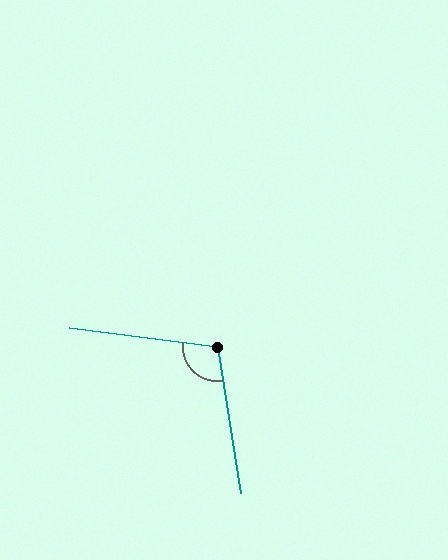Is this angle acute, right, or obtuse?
It is obtuse.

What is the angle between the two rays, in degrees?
Approximately 106 degrees.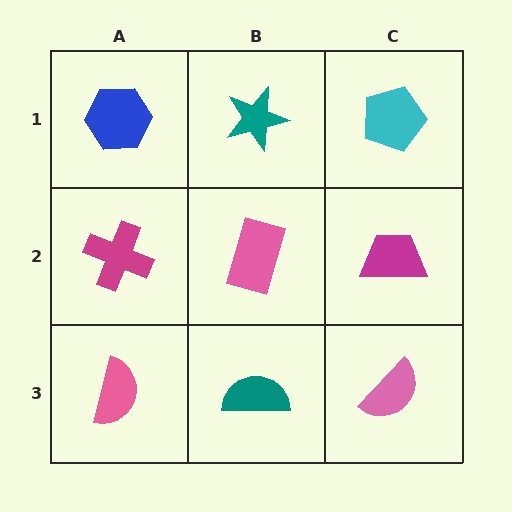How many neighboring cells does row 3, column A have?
2.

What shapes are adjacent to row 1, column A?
A magenta cross (row 2, column A), a teal star (row 1, column B).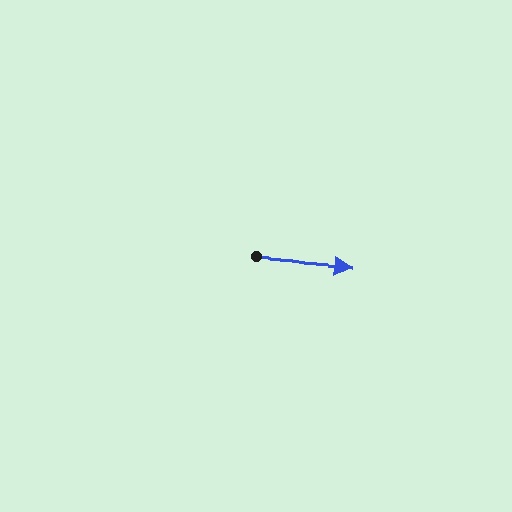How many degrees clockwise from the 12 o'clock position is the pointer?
Approximately 95 degrees.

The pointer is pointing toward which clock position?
Roughly 3 o'clock.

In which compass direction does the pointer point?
East.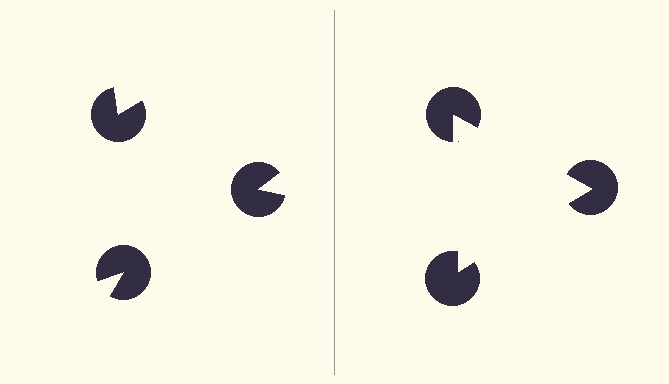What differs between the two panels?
The pac-man discs are positioned identically on both sides; only the wedge orientations differ. On the right they align to a triangle; on the left they are misaligned.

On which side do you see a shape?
An illusory triangle appears on the right side. On the left side the wedge cuts are rotated, so no coherent shape forms.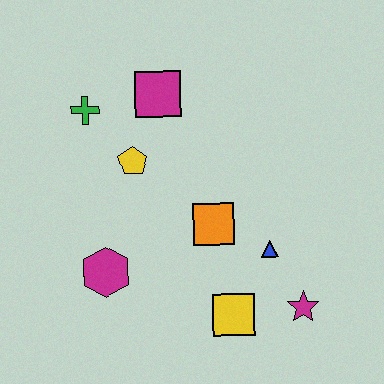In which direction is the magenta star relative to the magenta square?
The magenta star is below the magenta square.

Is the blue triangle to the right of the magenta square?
Yes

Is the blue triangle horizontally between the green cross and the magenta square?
No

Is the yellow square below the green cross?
Yes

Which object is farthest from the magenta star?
The green cross is farthest from the magenta star.